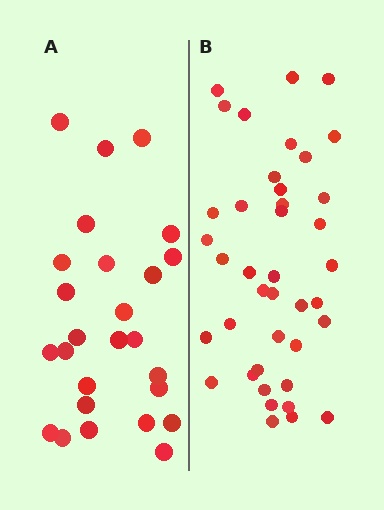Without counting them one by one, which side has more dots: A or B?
Region B (the right region) has more dots.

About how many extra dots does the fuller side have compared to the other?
Region B has approximately 15 more dots than region A.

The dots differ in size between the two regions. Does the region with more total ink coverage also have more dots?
No. Region A has more total ink coverage because its dots are larger, but region B actually contains more individual dots. Total area can be misleading — the number of items is what matters here.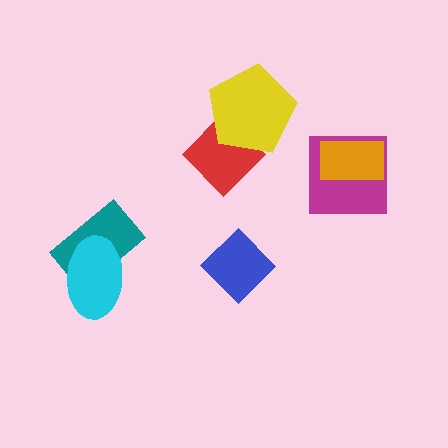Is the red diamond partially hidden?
Yes, it is partially covered by another shape.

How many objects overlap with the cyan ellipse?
1 object overlaps with the cyan ellipse.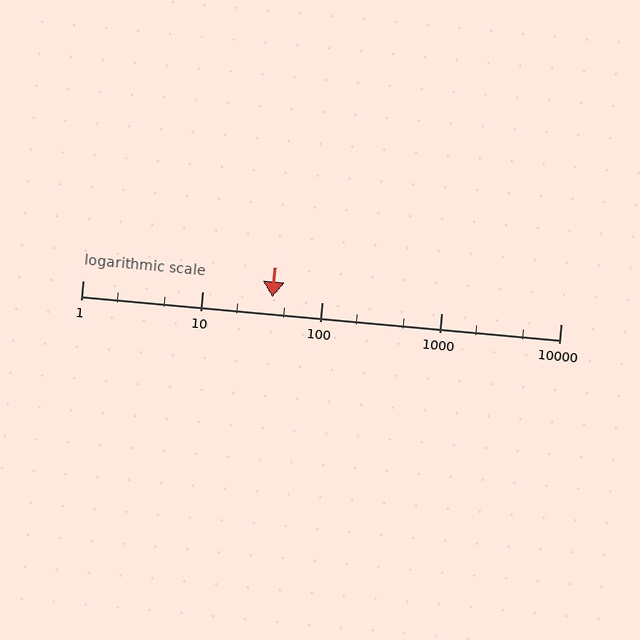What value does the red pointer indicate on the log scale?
The pointer indicates approximately 39.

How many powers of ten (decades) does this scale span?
The scale spans 4 decades, from 1 to 10000.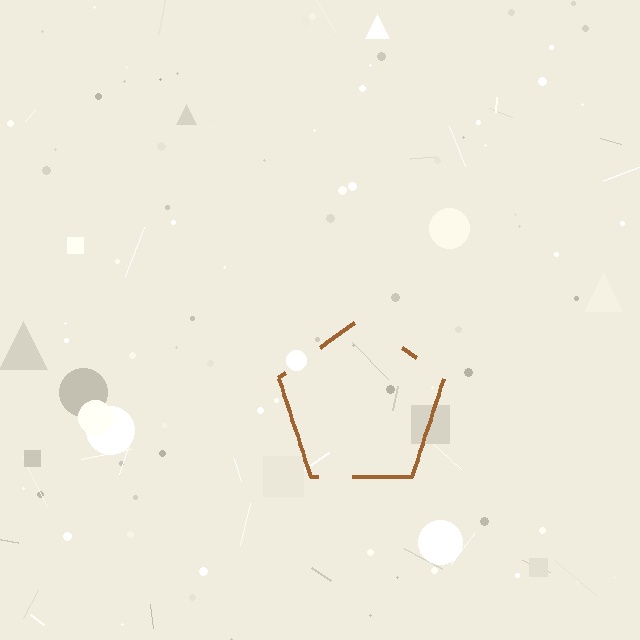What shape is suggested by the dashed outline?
The dashed outline suggests a pentagon.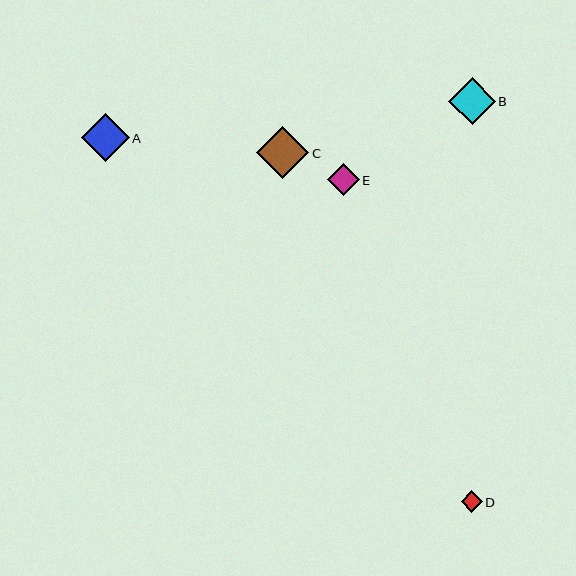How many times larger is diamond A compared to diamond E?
Diamond A is approximately 1.5 times the size of diamond E.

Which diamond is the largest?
Diamond C is the largest with a size of approximately 52 pixels.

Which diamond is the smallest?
Diamond D is the smallest with a size of approximately 21 pixels.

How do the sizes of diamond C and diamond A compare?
Diamond C and diamond A are approximately the same size.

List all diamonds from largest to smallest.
From largest to smallest: C, A, B, E, D.